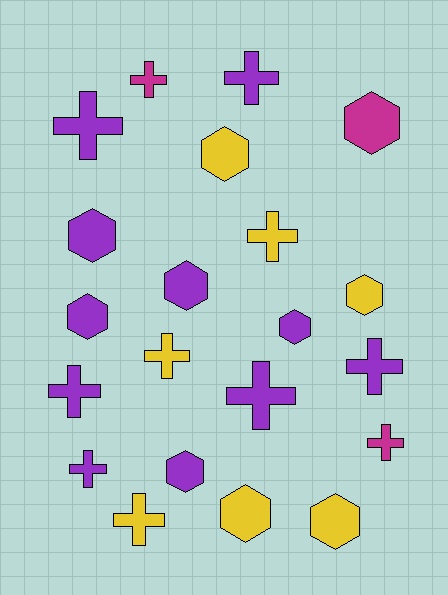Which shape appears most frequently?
Cross, with 11 objects.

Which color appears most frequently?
Purple, with 11 objects.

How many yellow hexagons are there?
There are 4 yellow hexagons.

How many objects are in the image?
There are 21 objects.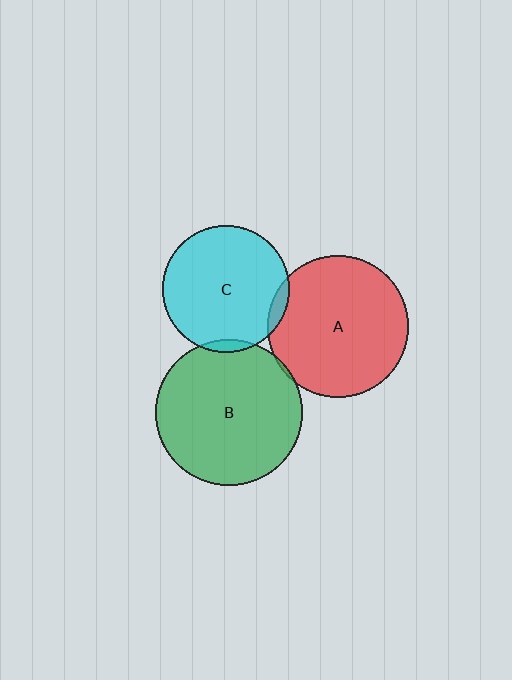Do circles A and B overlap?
Yes.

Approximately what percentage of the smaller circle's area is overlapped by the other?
Approximately 5%.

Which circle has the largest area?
Circle B (green).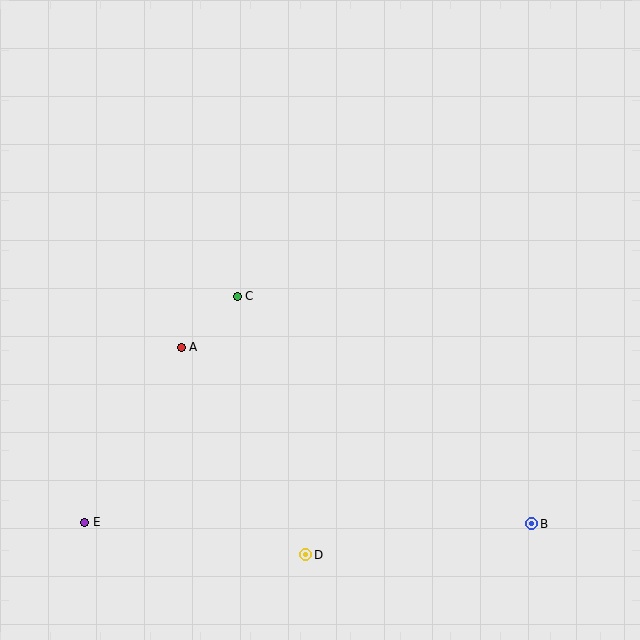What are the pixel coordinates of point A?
Point A is at (181, 347).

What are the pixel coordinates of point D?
Point D is at (306, 555).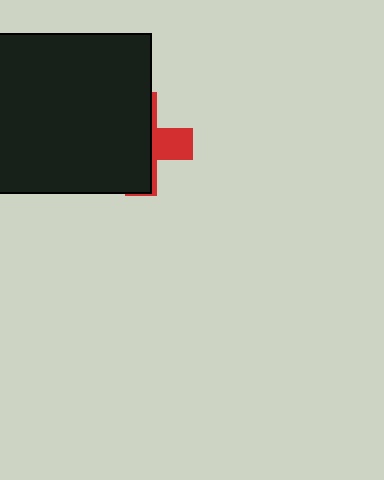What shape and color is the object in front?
The object in front is a black square.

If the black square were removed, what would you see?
You would see the complete red cross.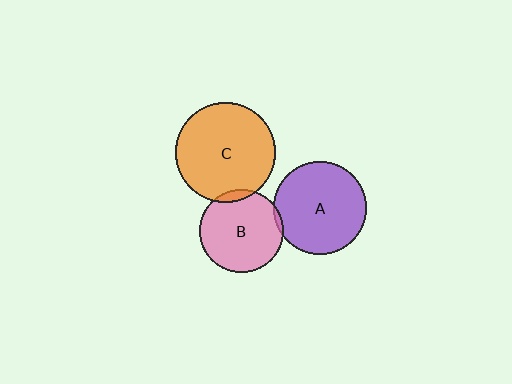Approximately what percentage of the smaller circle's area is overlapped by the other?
Approximately 5%.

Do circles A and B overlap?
Yes.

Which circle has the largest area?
Circle C (orange).